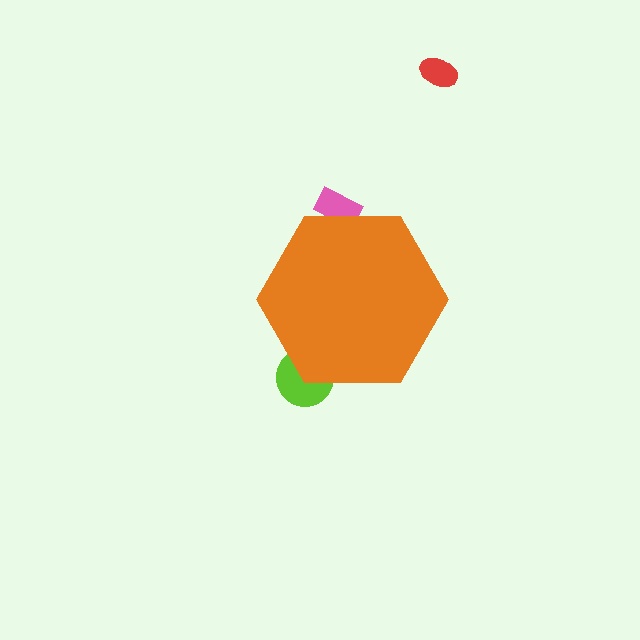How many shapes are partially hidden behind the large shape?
2 shapes are partially hidden.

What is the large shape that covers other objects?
An orange hexagon.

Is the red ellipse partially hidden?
No, the red ellipse is fully visible.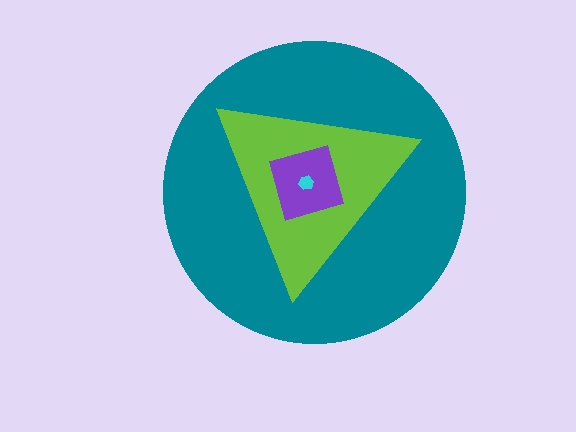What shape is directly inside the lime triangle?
The purple square.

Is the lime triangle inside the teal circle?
Yes.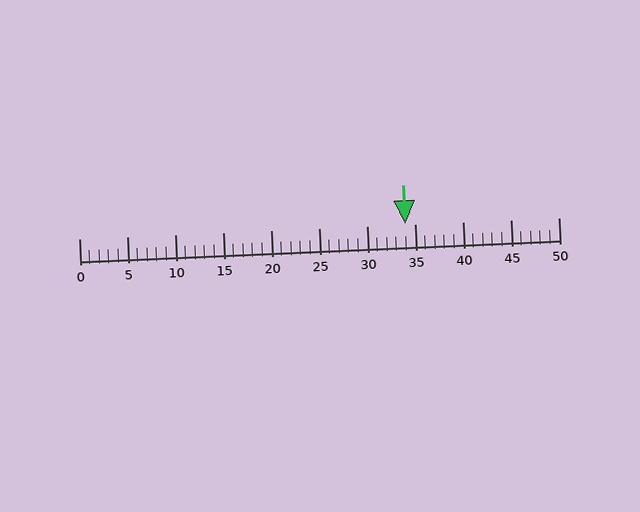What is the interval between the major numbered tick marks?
The major tick marks are spaced 5 units apart.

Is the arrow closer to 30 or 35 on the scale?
The arrow is closer to 35.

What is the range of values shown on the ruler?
The ruler shows values from 0 to 50.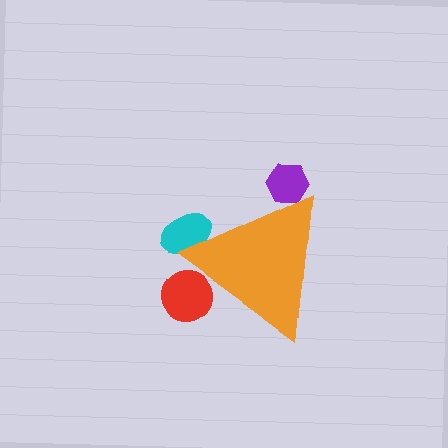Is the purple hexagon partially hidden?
Yes, the purple hexagon is partially hidden behind the orange triangle.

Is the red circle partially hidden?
Yes, the red circle is partially hidden behind the orange triangle.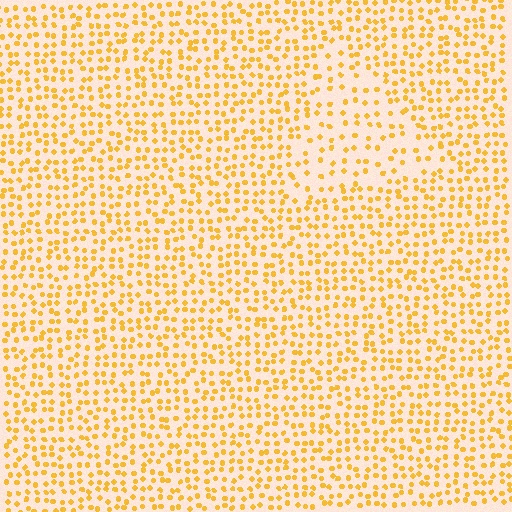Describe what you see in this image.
The image contains small yellow elements arranged at two different densities. A triangle-shaped region is visible where the elements are less densely packed than the surrounding area.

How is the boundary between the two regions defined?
The boundary is defined by a change in element density (approximately 1.8x ratio). All elements are the same color, size, and shape.